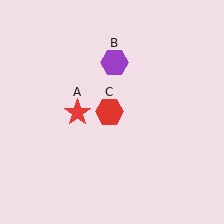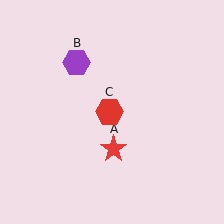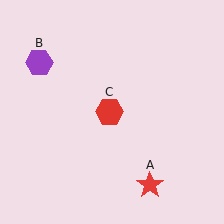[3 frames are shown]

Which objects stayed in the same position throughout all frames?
Red hexagon (object C) remained stationary.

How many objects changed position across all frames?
2 objects changed position: red star (object A), purple hexagon (object B).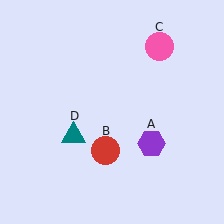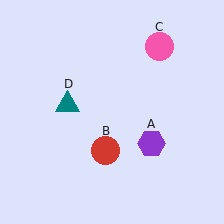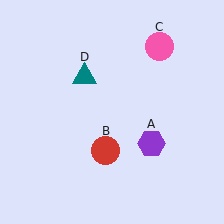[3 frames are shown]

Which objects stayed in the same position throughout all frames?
Purple hexagon (object A) and red circle (object B) and pink circle (object C) remained stationary.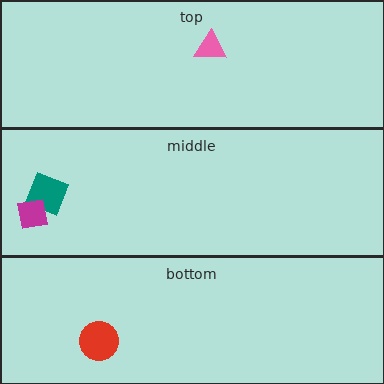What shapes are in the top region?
The pink triangle.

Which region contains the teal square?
The middle region.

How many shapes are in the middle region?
2.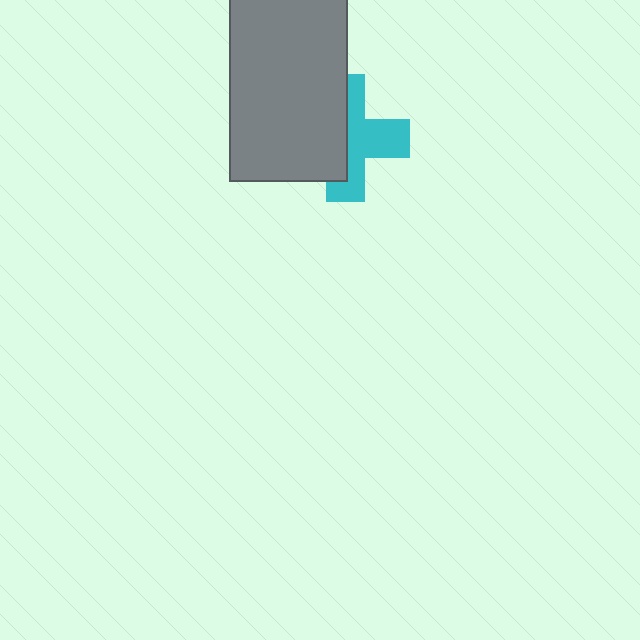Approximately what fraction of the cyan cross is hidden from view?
Roughly 48% of the cyan cross is hidden behind the gray rectangle.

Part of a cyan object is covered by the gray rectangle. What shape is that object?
It is a cross.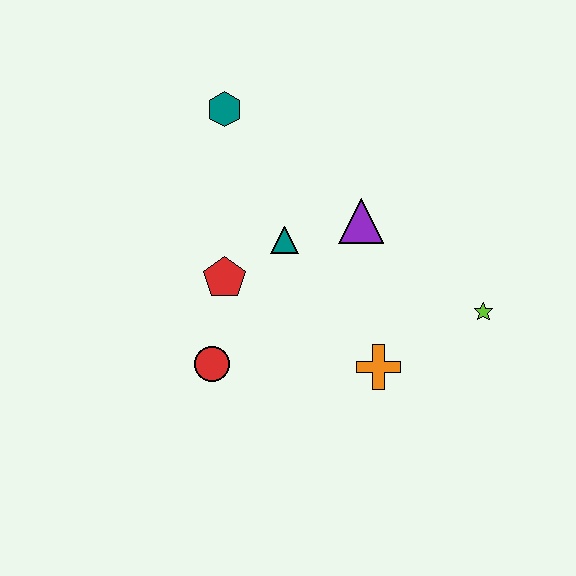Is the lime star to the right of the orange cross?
Yes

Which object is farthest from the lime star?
The teal hexagon is farthest from the lime star.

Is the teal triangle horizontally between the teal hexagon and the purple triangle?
Yes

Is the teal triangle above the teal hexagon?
No